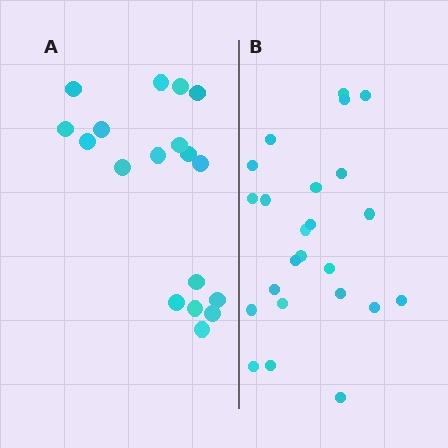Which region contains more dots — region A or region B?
Region B (the right region) has more dots.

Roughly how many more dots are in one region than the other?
Region B has about 6 more dots than region A.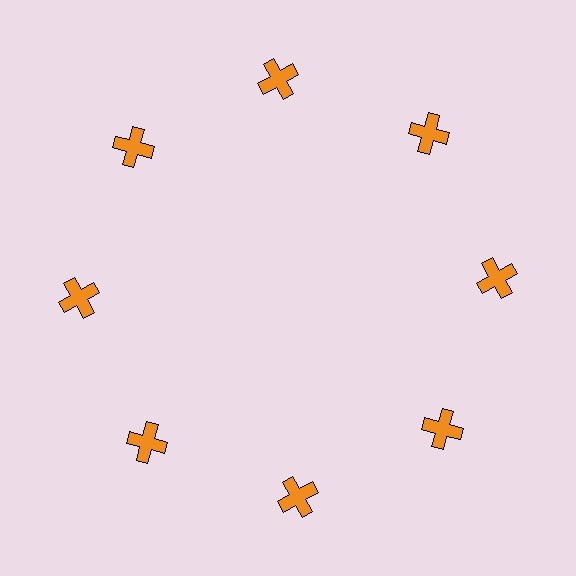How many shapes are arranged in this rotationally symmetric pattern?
There are 8 shapes, arranged in 8 groups of 1.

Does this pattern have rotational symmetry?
Yes, this pattern has 8-fold rotational symmetry. It looks the same after rotating 45 degrees around the center.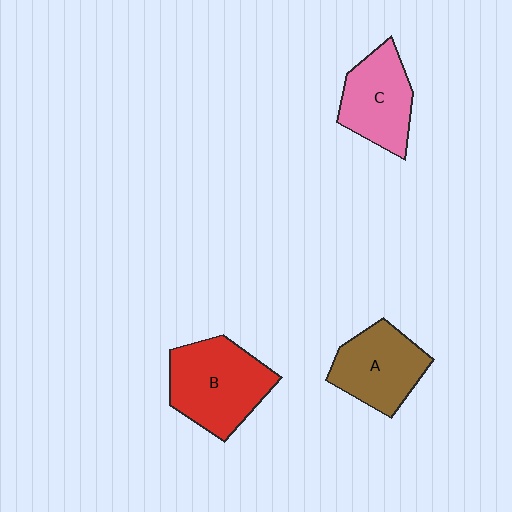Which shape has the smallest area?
Shape C (pink).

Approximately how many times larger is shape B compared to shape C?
Approximately 1.3 times.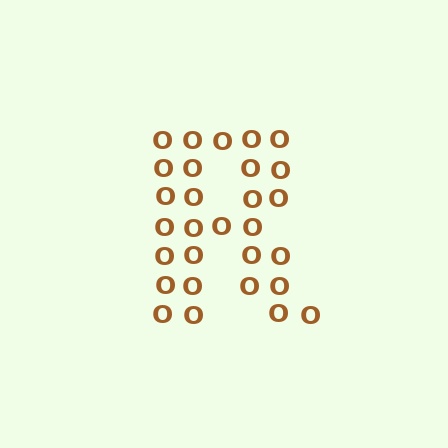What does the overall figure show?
The overall figure shows the letter R.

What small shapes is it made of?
It is made of small letter O's.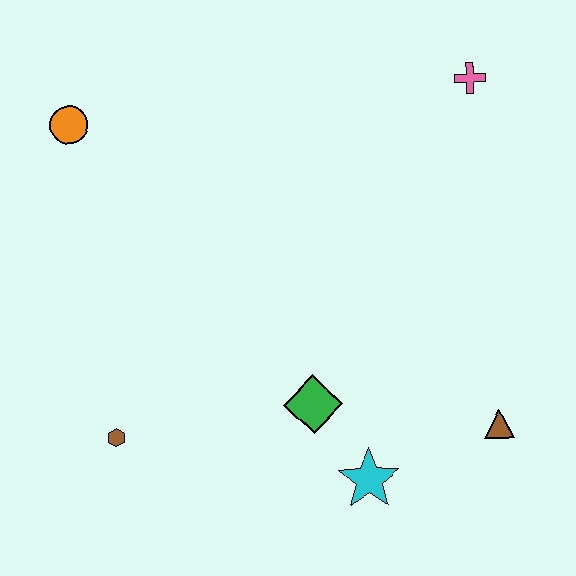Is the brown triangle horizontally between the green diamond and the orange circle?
No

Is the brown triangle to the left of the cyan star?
No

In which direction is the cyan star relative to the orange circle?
The cyan star is below the orange circle.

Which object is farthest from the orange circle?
The brown triangle is farthest from the orange circle.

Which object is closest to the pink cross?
The brown triangle is closest to the pink cross.